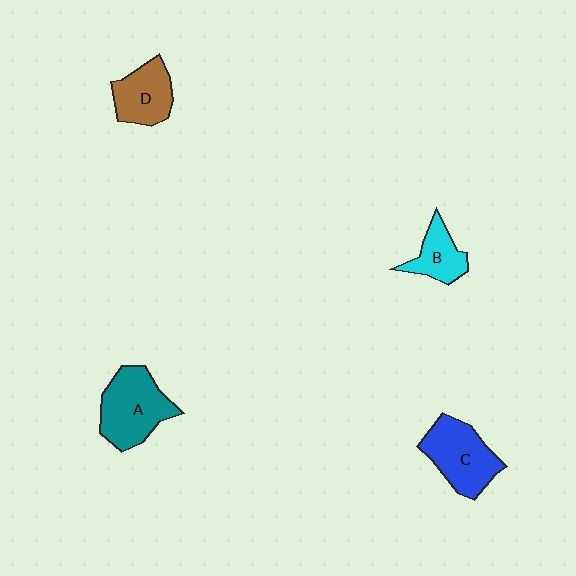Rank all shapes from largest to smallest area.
From largest to smallest: A (teal), C (blue), D (brown), B (cyan).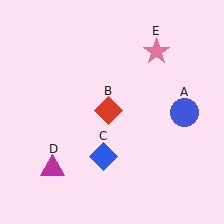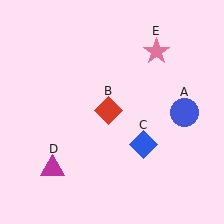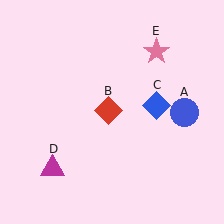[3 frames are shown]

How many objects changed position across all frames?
1 object changed position: blue diamond (object C).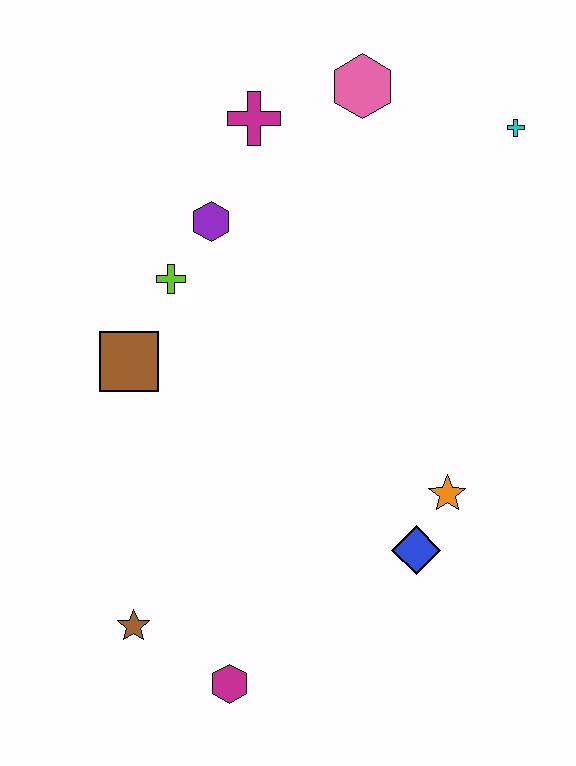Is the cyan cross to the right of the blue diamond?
Yes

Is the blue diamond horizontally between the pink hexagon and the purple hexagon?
No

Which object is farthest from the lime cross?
The magenta hexagon is farthest from the lime cross.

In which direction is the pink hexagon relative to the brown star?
The pink hexagon is above the brown star.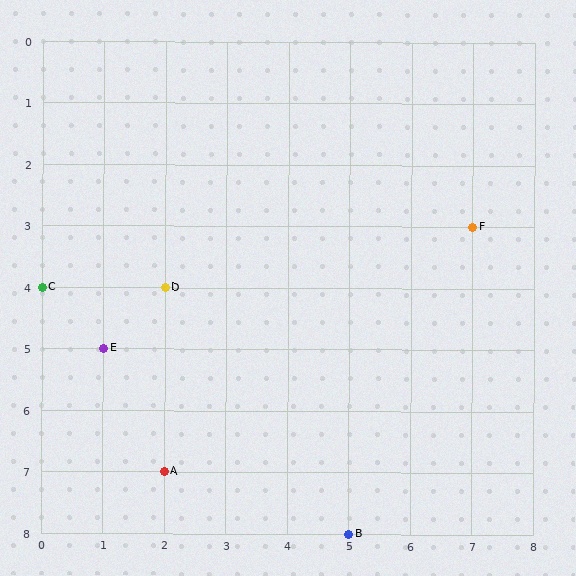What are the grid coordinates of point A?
Point A is at grid coordinates (2, 7).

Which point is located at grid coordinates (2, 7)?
Point A is at (2, 7).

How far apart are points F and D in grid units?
Points F and D are 5 columns and 1 row apart (about 5.1 grid units diagonally).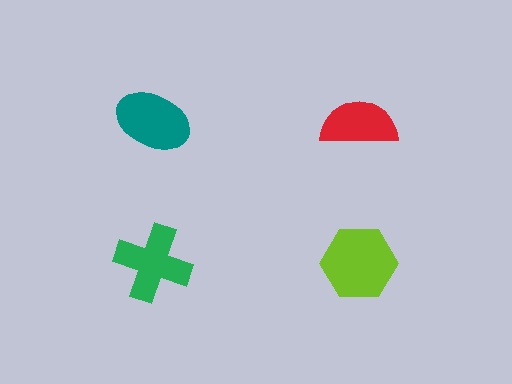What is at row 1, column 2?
A red semicircle.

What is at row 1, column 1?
A teal ellipse.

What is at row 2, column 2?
A lime hexagon.